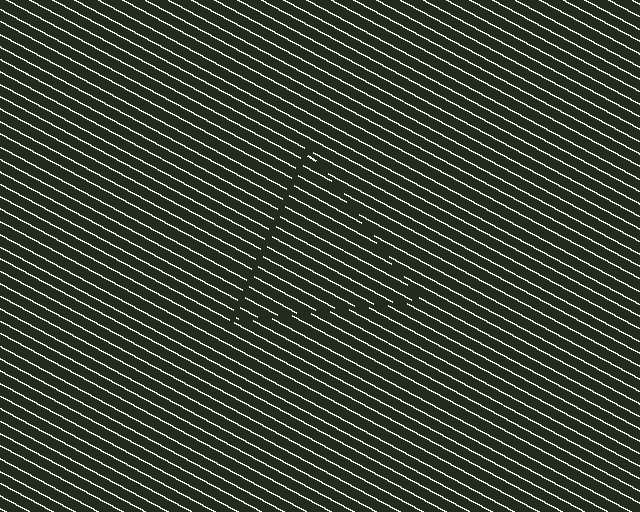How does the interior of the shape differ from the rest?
The interior of the shape contains the same grating, shifted by half a period — the contour is defined by the phase discontinuity where line-ends from the inner and outer gratings abut.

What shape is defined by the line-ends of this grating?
An illusory triangle. The interior of the shape contains the same grating, shifted by half a period — the contour is defined by the phase discontinuity where line-ends from the inner and outer gratings abut.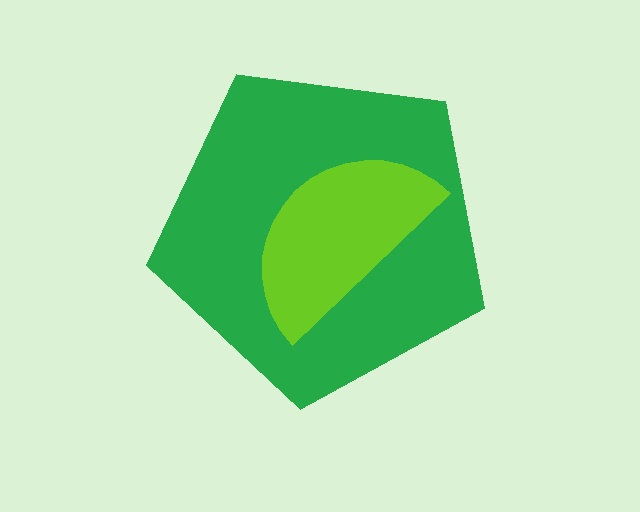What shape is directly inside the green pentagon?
The lime semicircle.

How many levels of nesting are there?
2.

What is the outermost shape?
The green pentagon.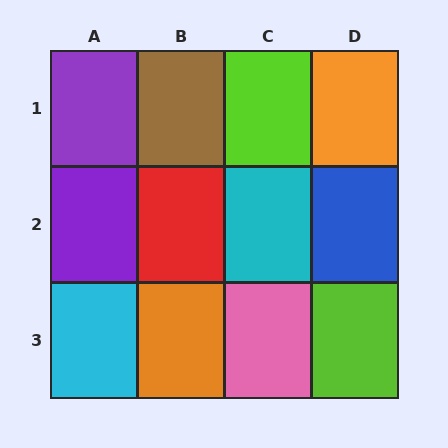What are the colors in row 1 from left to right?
Purple, brown, lime, orange.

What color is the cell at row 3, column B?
Orange.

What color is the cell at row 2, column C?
Cyan.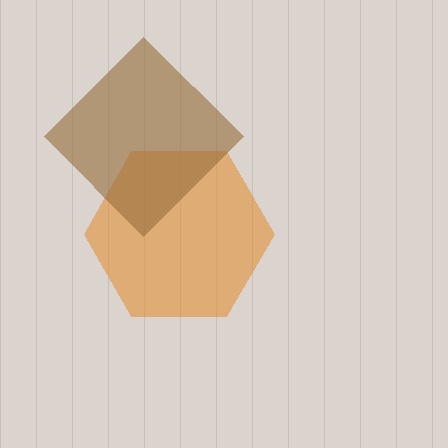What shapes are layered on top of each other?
The layered shapes are: an orange hexagon, a brown diamond.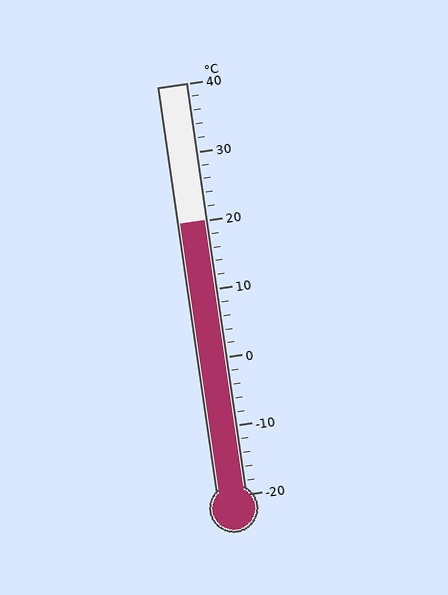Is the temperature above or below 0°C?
The temperature is above 0°C.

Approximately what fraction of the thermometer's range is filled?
The thermometer is filled to approximately 65% of its range.